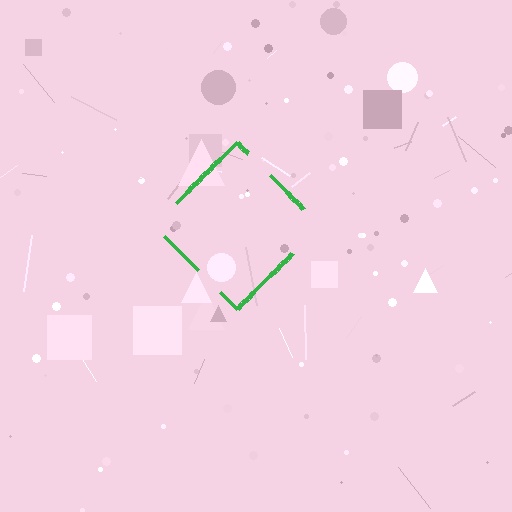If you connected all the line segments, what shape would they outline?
They would outline a diamond.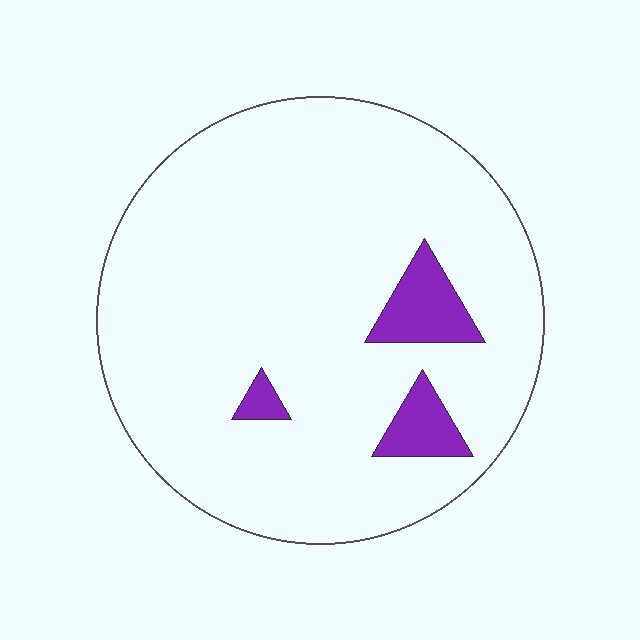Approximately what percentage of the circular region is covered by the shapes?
Approximately 10%.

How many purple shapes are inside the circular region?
3.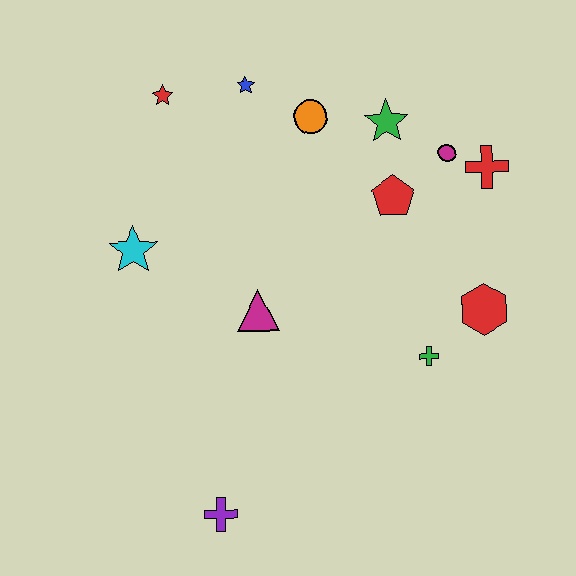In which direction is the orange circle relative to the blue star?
The orange circle is to the right of the blue star.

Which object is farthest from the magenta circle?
The purple cross is farthest from the magenta circle.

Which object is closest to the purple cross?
The magenta triangle is closest to the purple cross.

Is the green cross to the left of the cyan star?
No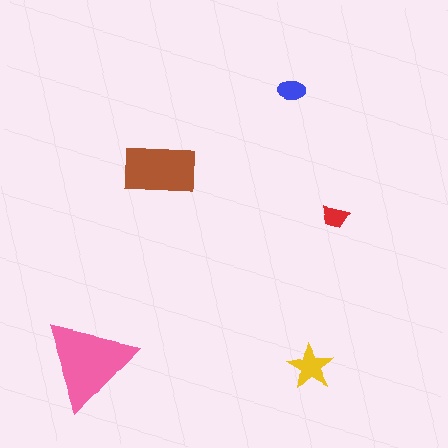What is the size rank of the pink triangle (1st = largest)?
1st.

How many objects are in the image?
There are 5 objects in the image.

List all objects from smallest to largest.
The red trapezoid, the blue ellipse, the yellow star, the brown rectangle, the pink triangle.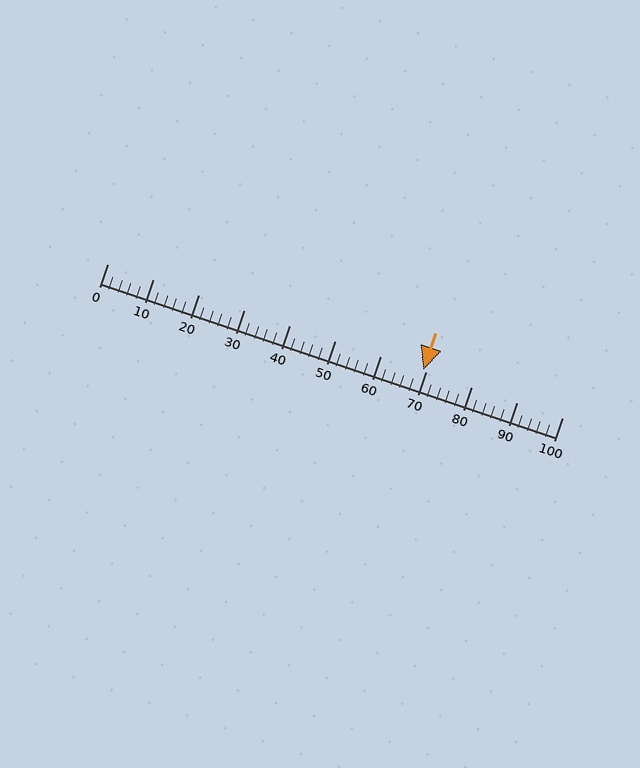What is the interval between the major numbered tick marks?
The major tick marks are spaced 10 units apart.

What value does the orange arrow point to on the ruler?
The orange arrow points to approximately 70.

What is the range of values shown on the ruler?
The ruler shows values from 0 to 100.